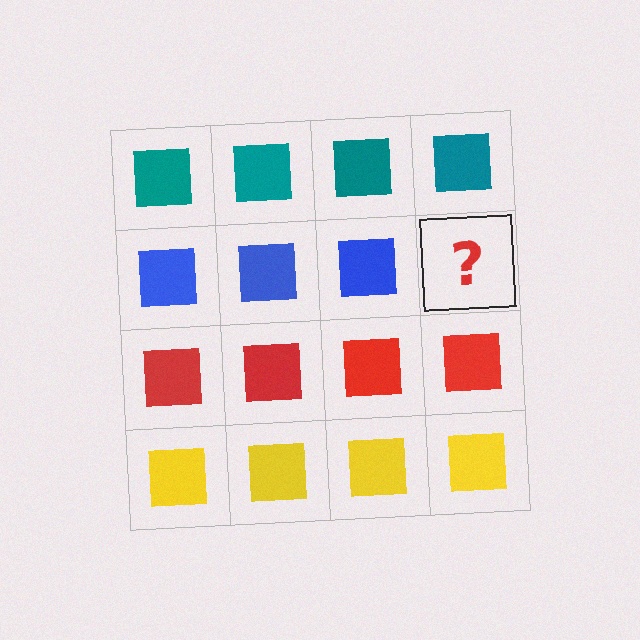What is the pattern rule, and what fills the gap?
The rule is that each row has a consistent color. The gap should be filled with a blue square.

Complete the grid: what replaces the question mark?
The question mark should be replaced with a blue square.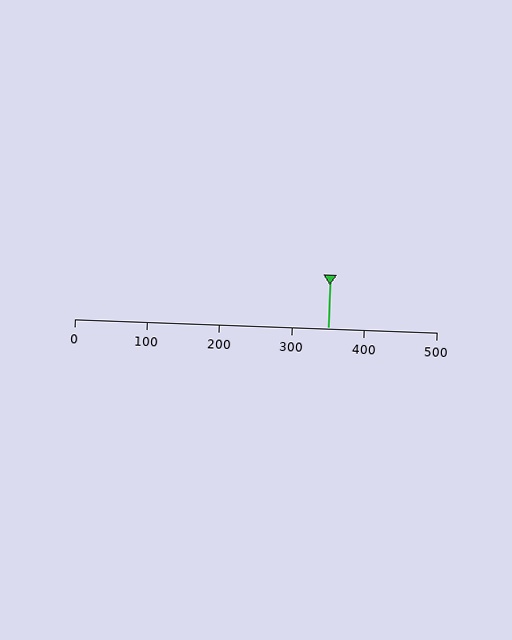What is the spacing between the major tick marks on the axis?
The major ticks are spaced 100 apart.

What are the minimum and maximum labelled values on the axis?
The axis runs from 0 to 500.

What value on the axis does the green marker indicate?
The marker indicates approximately 350.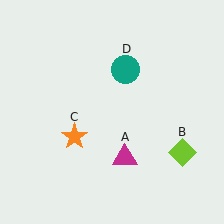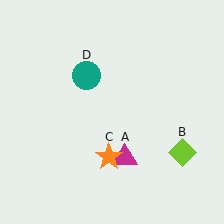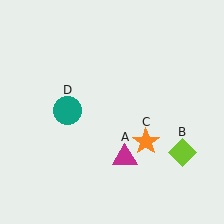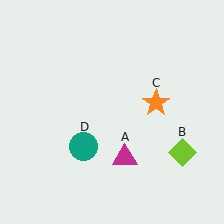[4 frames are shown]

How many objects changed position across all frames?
2 objects changed position: orange star (object C), teal circle (object D).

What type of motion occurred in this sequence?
The orange star (object C), teal circle (object D) rotated counterclockwise around the center of the scene.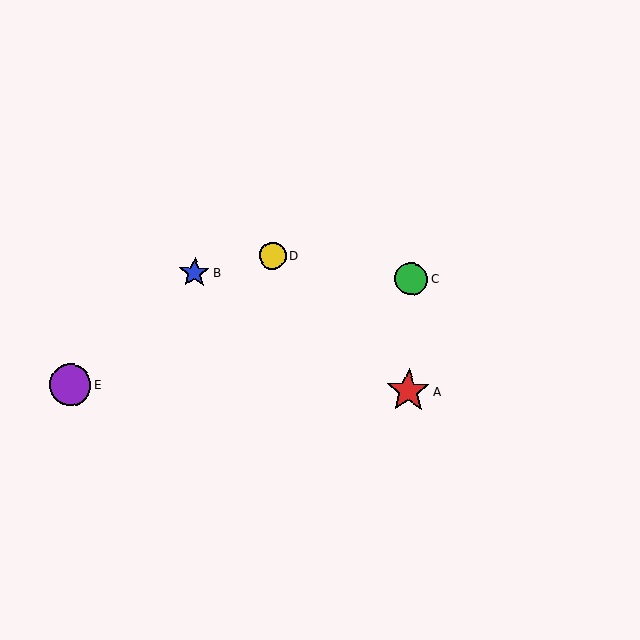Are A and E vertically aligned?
No, A is at x≈408 and E is at x≈70.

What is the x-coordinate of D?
Object D is at x≈273.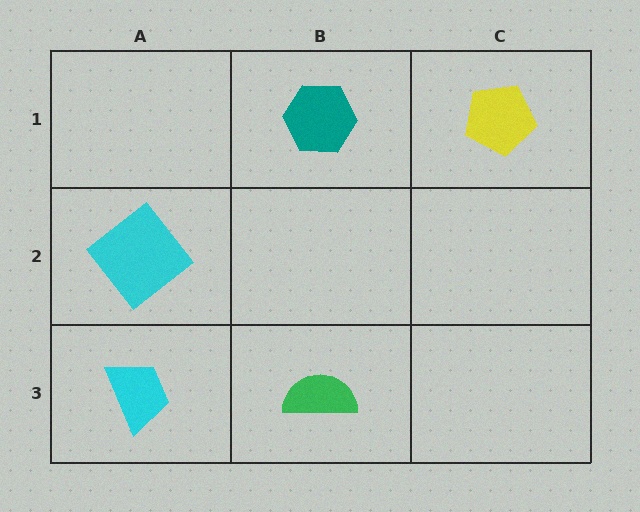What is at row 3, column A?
A cyan trapezoid.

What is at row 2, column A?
A cyan diamond.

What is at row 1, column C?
A yellow pentagon.